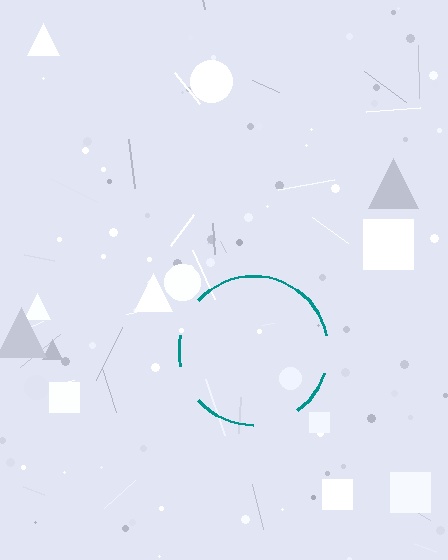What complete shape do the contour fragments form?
The contour fragments form a circle.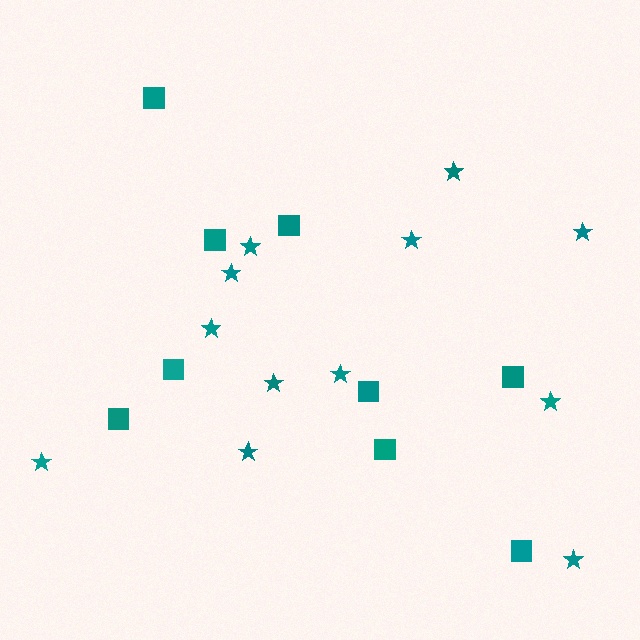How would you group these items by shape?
There are 2 groups: one group of stars (12) and one group of squares (9).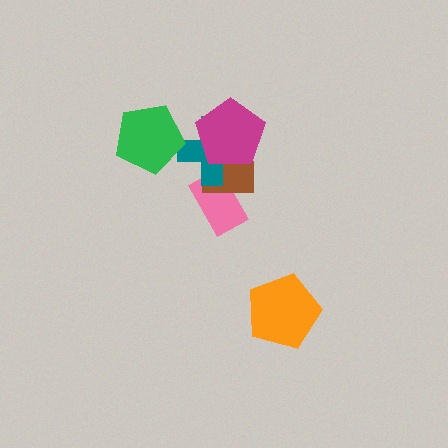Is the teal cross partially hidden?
Yes, it is partially covered by another shape.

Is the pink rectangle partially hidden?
Yes, it is partially covered by another shape.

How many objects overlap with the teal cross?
3 objects overlap with the teal cross.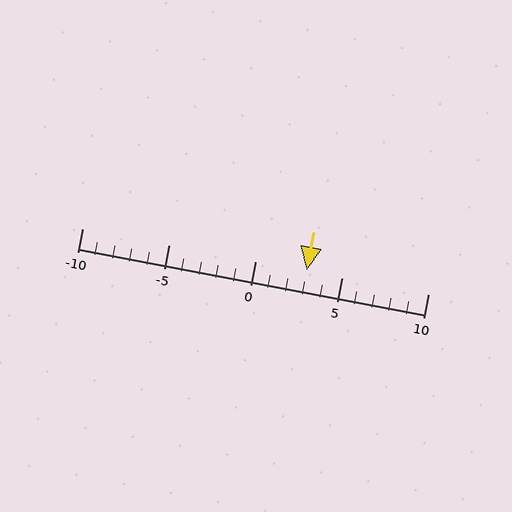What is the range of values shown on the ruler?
The ruler shows values from -10 to 10.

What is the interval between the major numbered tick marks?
The major tick marks are spaced 5 units apart.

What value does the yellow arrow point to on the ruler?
The yellow arrow points to approximately 3.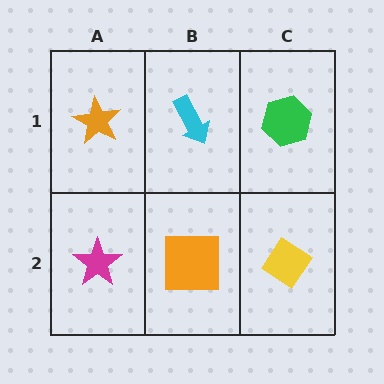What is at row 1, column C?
A green hexagon.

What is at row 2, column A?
A magenta star.